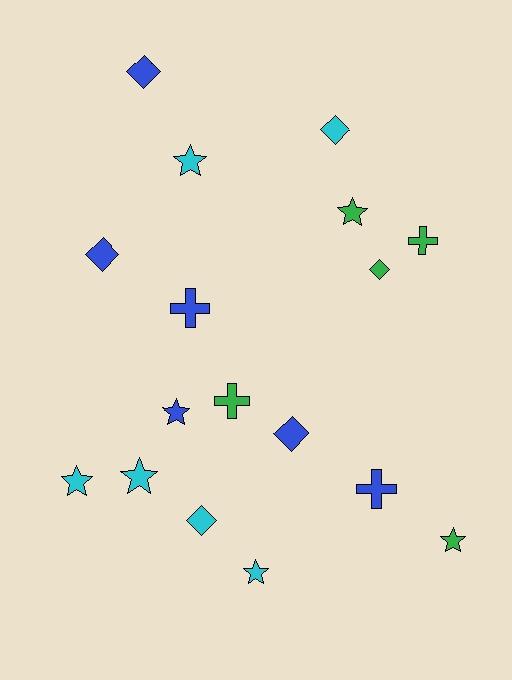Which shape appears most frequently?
Star, with 7 objects.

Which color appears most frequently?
Blue, with 6 objects.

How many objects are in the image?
There are 17 objects.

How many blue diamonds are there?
There are 3 blue diamonds.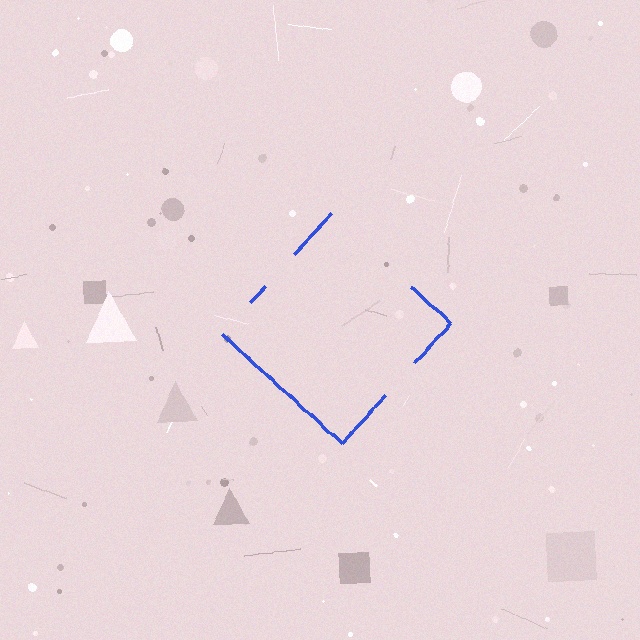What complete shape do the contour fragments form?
The contour fragments form a diamond.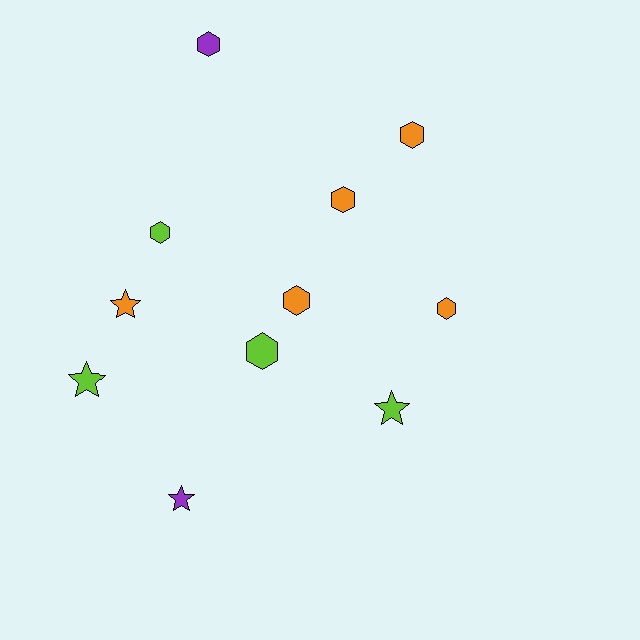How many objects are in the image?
There are 11 objects.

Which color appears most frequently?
Orange, with 5 objects.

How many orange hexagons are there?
There are 4 orange hexagons.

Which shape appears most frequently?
Hexagon, with 7 objects.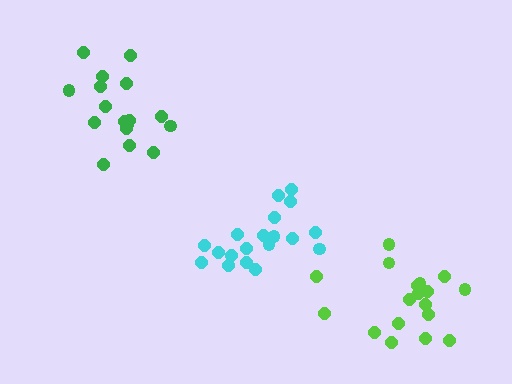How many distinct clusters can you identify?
There are 3 distinct clusters.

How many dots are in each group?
Group 1: 17 dots, Group 2: 19 dots, Group 3: 18 dots (54 total).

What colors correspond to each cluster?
The clusters are colored: green, cyan, lime.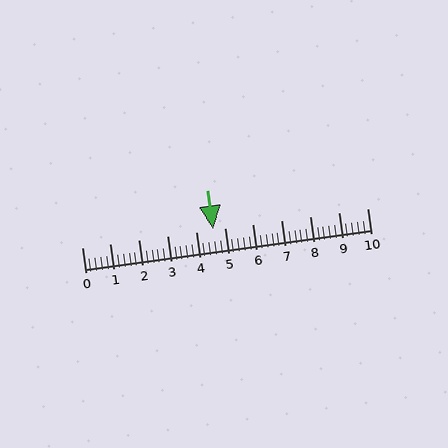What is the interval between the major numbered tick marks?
The major tick marks are spaced 1 units apart.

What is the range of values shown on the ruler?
The ruler shows values from 0 to 10.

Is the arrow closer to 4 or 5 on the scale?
The arrow is closer to 5.